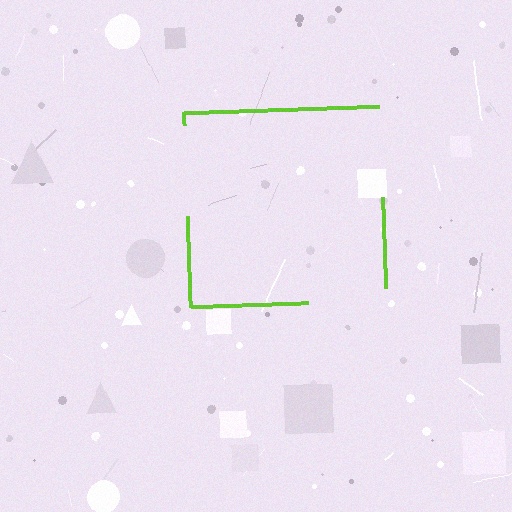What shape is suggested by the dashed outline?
The dashed outline suggests a square.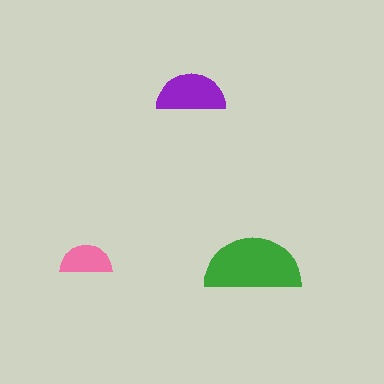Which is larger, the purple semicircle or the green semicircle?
The green one.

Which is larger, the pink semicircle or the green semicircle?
The green one.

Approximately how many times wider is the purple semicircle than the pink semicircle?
About 1.5 times wider.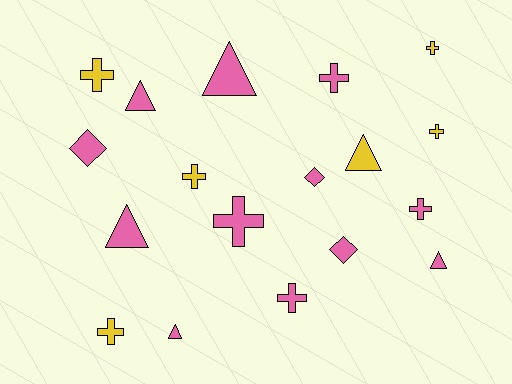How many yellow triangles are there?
There is 1 yellow triangle.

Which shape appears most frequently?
Cross, with 9 objects.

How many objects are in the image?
There are 18 objects.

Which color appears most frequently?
Pink, with 12 objects.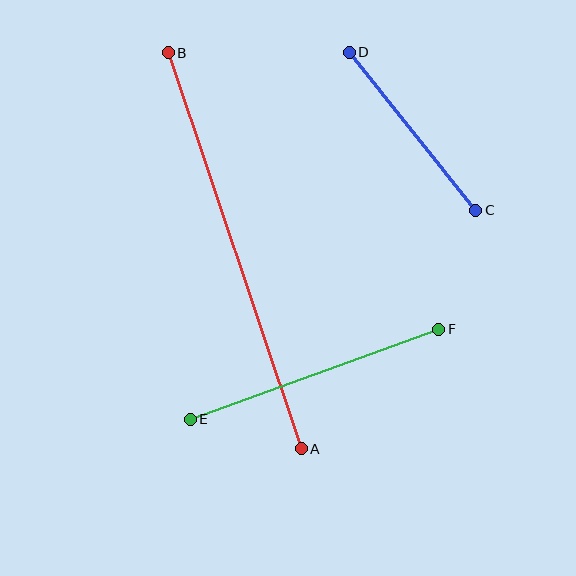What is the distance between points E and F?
The distance is approximately 264 pixels.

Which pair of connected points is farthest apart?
Points A and B are farthest apart.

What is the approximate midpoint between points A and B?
The midpoint is at approximately (235, 251) pixels.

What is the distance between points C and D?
The distance is approximately 202 pixels.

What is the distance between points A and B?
The distance is approximately 417 pixels.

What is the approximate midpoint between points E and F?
The midpoint is at approximately (314, 374) pixels.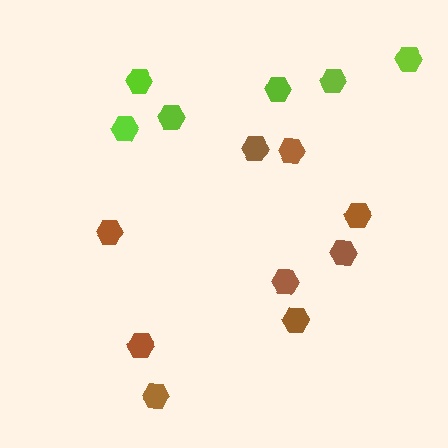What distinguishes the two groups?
There are 2 groups: one group of lime hexagons (6) and one group of brown hexagons (9).